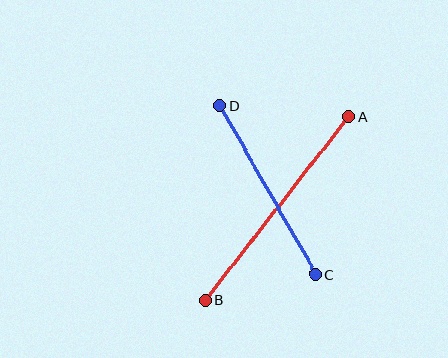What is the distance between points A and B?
The distance is approximately 233 pixels.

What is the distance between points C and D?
The distance is approximately 194 pixels.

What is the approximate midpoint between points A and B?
The midpoint is at approximately (277, 209) pixels.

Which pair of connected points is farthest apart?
Points A and B are farthest apart.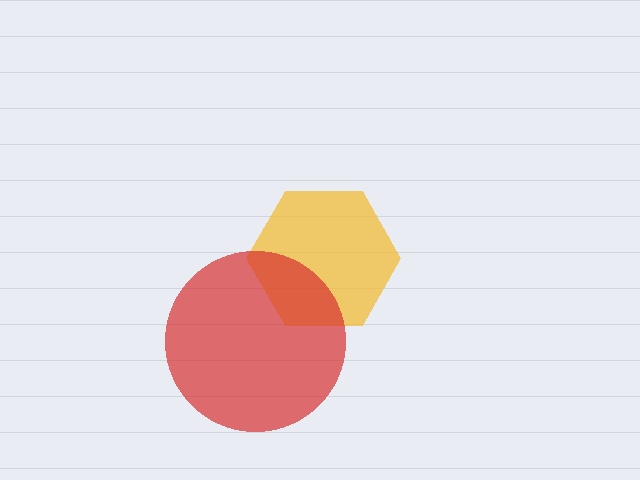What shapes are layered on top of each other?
The layered shapes are: a yellow hexagon, a red circle.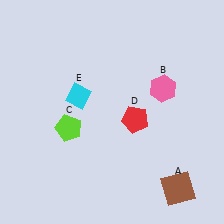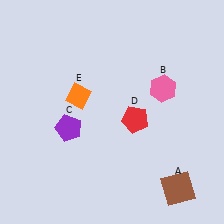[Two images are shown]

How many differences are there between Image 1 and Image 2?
There are 2 differences between the two images.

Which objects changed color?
C changed from lime to purple. E changed from cyan to orange.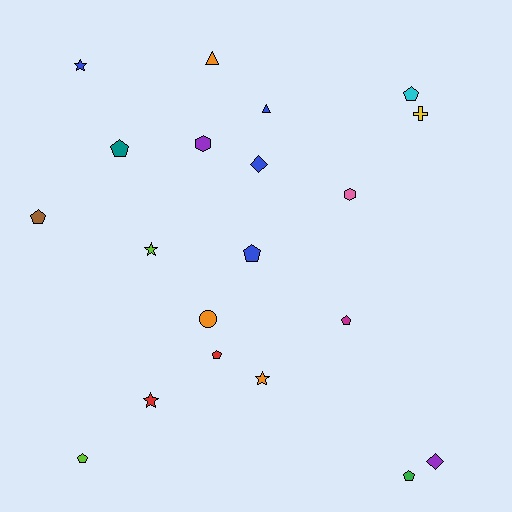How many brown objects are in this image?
There is 1 brown object.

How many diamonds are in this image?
There are 2 diamonds.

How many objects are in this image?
There are 20 objects.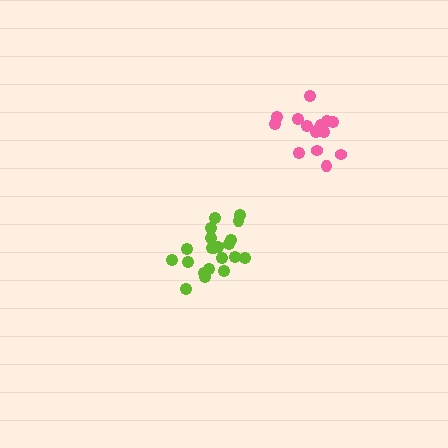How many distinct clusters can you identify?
There are 2 distinct clusters.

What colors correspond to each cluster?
The clusters are colored: lime, pink.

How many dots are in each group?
Group 1: 21 dots, Group 2: 15 dots (36 total).